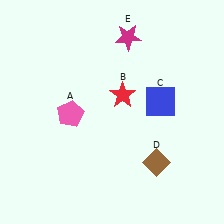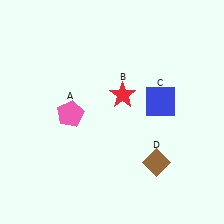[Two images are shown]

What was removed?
The magenta star (E) was removed in Image 2.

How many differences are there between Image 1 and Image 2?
There is 1 difference between the two images.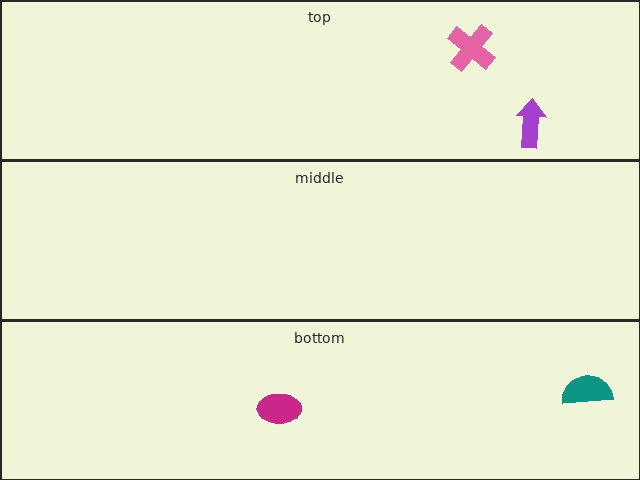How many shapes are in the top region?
2.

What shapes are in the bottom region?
The teal semicircle, the magenta ellipse.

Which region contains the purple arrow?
The top region.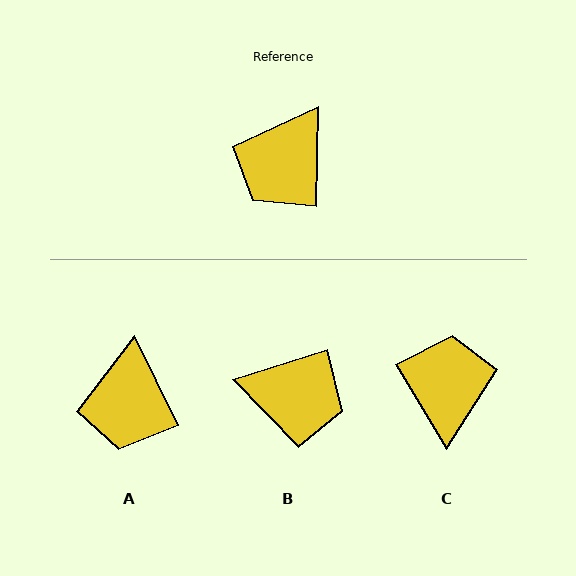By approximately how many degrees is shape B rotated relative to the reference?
Approximately 109 degrees counter-clockwise.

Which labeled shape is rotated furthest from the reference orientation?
C, about 148 degrees away.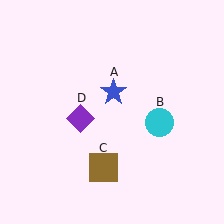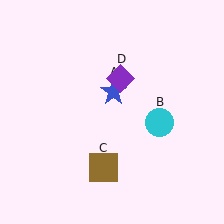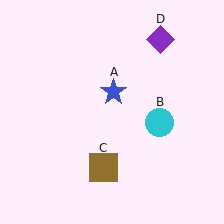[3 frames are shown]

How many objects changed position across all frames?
1 object changed position: purple diamond (object D).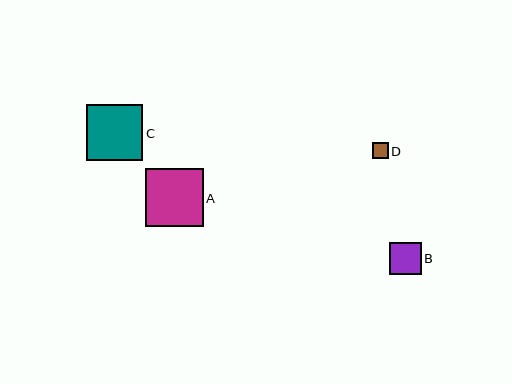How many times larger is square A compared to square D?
Square A is approximately 3.8 times the size of square D.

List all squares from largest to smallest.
From largest to smallest: A, C, B, D.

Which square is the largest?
Square A is the largest with a size of approximately 58 pixels.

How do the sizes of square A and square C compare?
Square A and square C are approximately the same size.